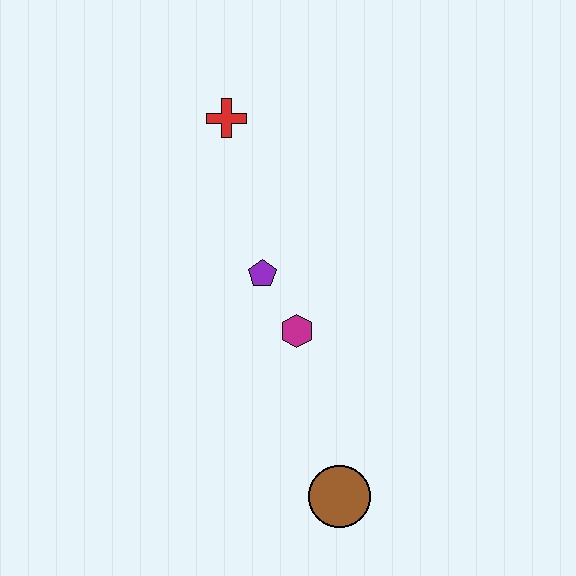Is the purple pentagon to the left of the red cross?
No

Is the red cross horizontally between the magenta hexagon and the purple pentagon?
No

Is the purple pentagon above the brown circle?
Yes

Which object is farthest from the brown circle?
The red cross is farthest from the brown circle.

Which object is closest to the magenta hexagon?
The purple pentagon is closest to the magenta hexagon.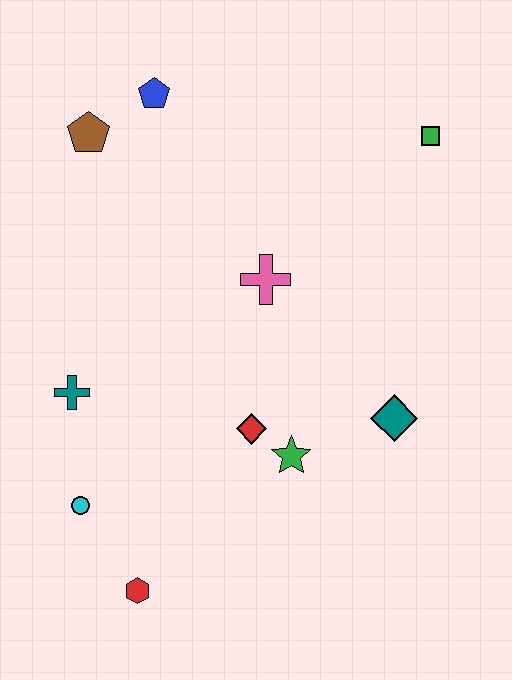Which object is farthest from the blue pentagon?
The red hexagon is farthest from the blue pentagon.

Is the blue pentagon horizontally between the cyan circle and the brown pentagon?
No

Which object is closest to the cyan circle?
The red hexagon is closest to the cyan circle.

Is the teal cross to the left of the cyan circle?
Yes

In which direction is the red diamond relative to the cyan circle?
The red diamond is to the right of the cyan circle.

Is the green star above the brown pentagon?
No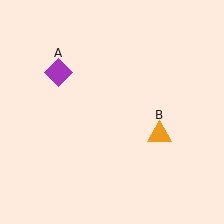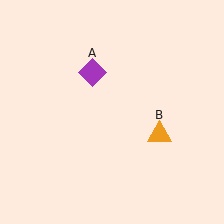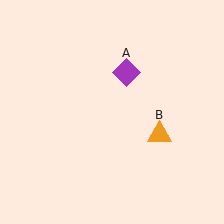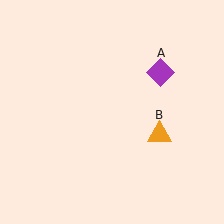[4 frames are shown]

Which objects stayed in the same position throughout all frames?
Orange triangle (object B) remained stationary.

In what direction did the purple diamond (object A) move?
The purple diamond (object A) moved right.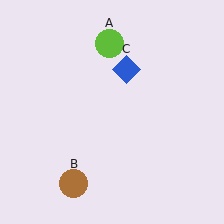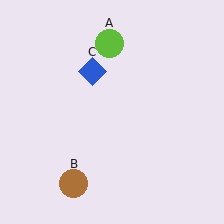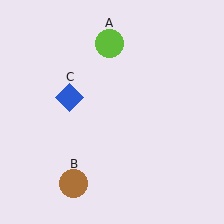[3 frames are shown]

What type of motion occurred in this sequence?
The blue diamond (object C) rotated counterclockwise around the center of the scene.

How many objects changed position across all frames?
1 object changed position: blue diamond (object C).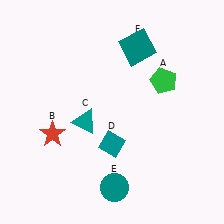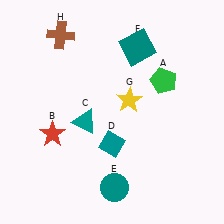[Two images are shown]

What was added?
A yellow star (G), a brown cross (H) were added in Image 2.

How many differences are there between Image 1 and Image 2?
There are 2 differences between the two images.